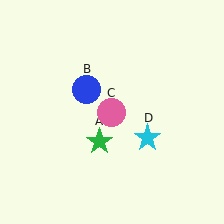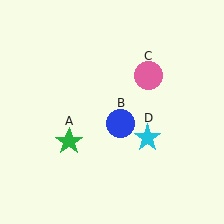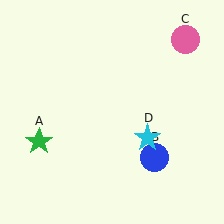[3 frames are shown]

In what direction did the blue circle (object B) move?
The blue circle (object B) moved down and to the right.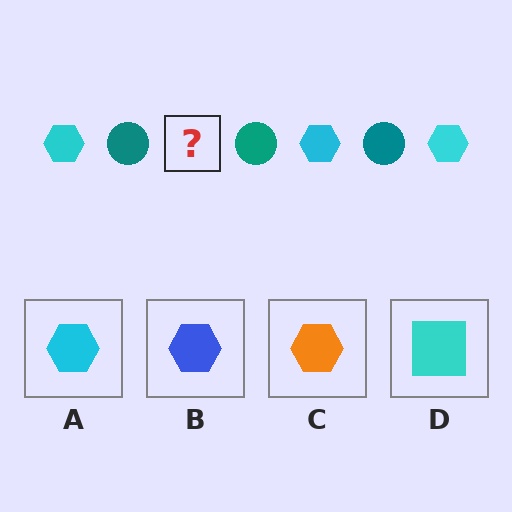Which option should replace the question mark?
Option A.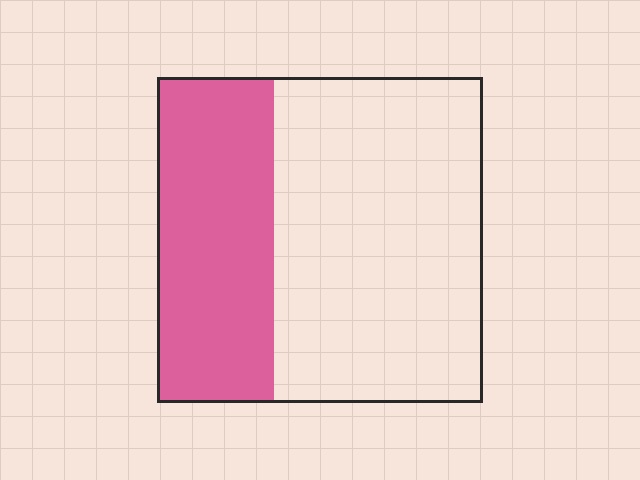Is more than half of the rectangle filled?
No.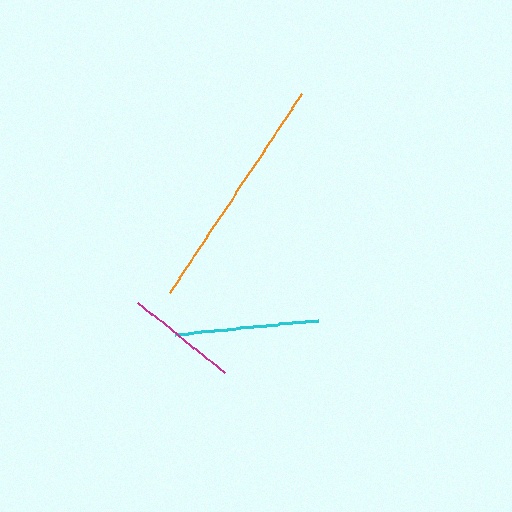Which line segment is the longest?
The orange line is the longest at approximately 238 pixels.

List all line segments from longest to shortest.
From longest to shortest: orange, cyan, magenta.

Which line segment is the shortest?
The magenta line is the shortest at approximately 112 pixels.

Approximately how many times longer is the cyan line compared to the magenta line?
The cyan line is approximately 1.3 times the length of the magenta line.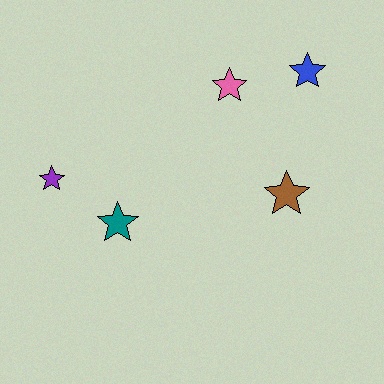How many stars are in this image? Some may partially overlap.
There are 5 stars.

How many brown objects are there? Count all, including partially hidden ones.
There is 1 brown object.